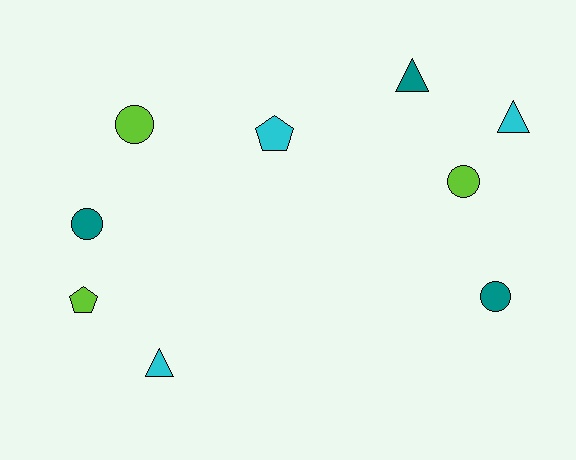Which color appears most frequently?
Lime, with 3 objects.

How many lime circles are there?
There are 2 lime circles.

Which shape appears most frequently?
Circle, with 4 objects.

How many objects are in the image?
There are 9 objects.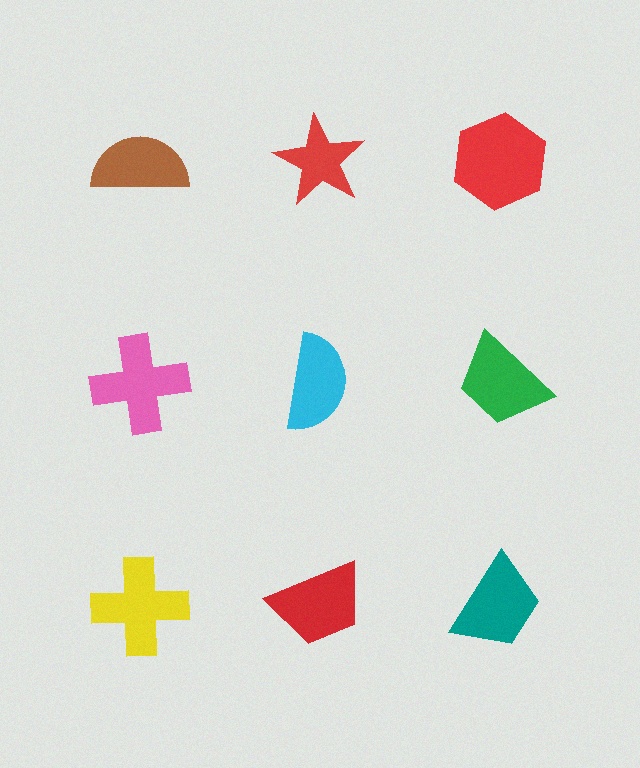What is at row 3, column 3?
A teal trapezoid.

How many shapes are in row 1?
3 shapes.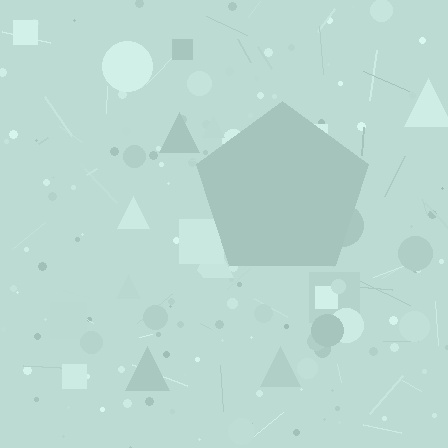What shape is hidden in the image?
A pentagon is hidden in the image.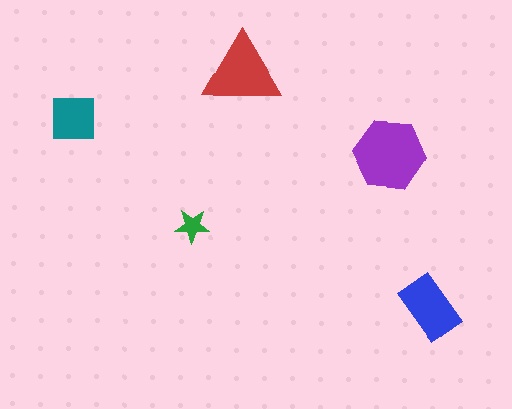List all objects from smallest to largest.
The green star, the teal square, the blue rectangle, the red triangle, the purple hexagon.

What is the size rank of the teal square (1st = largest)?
4th.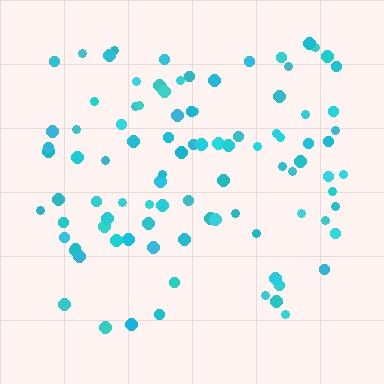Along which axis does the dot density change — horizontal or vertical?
Vertical.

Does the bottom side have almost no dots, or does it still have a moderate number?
Still a moderate number, just noticeably fewer than the top.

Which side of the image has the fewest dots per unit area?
The bottom.